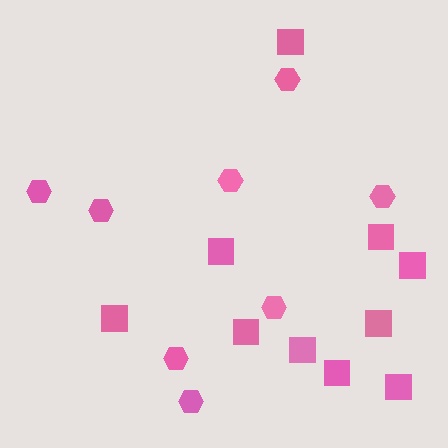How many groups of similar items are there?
There are 2 groups: one group of squares (10) and one group of hexagons (8).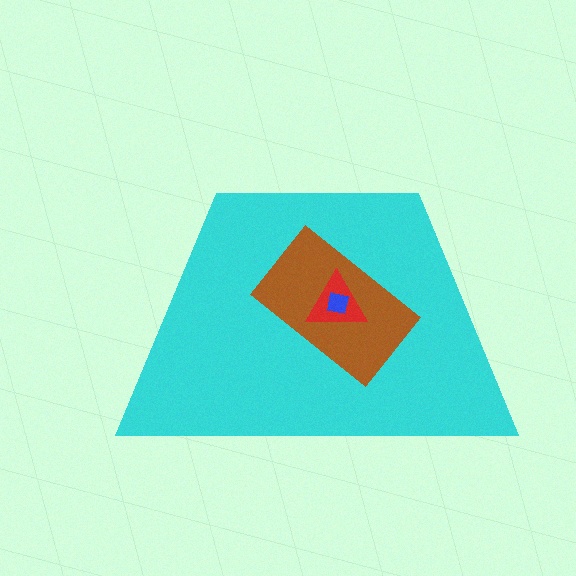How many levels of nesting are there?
4.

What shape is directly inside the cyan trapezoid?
The brown rectangle.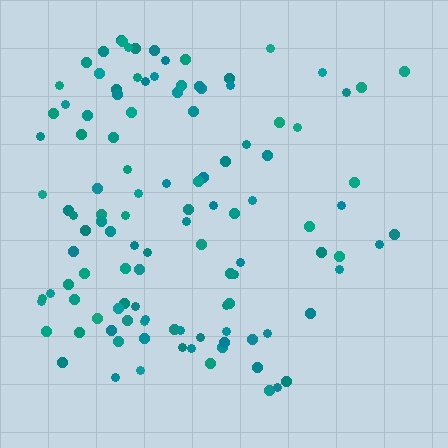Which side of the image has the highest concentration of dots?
The left.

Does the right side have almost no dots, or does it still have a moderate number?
Still a moderate number, just noticeably fewer than the left.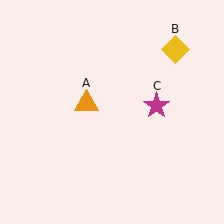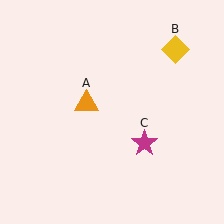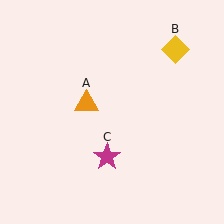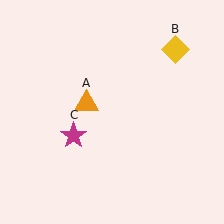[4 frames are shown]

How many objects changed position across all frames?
1 object changed position: magenta star (object C).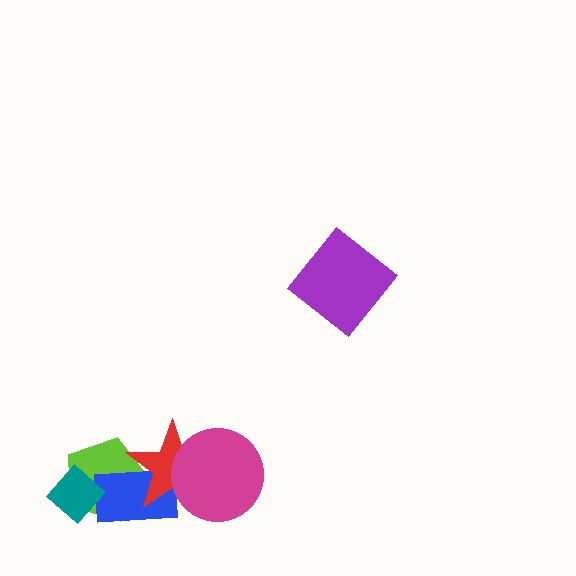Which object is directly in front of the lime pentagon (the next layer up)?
The blue rectangle is directly in front of the lime pentagon.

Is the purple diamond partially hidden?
No, no other shape covers it.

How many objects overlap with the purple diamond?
0 objects overlap with the purple diamond.